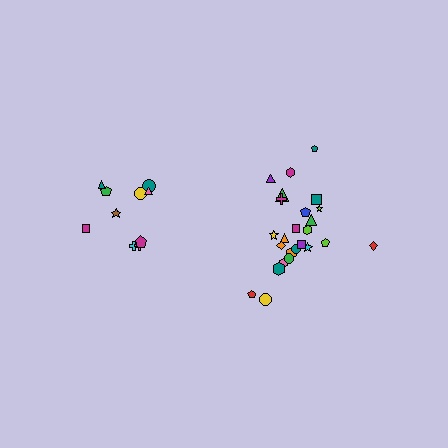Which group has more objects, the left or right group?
The right group.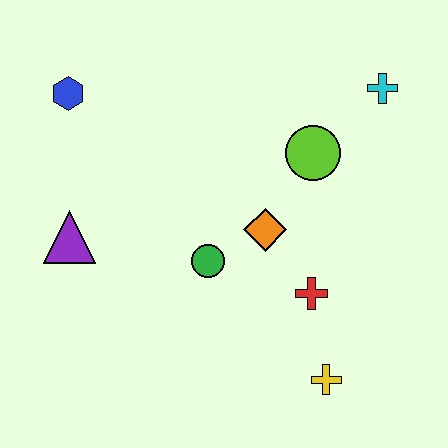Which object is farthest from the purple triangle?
The cyan cross is farthest from the purple triangle.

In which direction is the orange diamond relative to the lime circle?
The orange diamond is below the lime circle.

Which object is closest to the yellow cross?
The red cross is closest to the yellow cross.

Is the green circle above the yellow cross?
Yes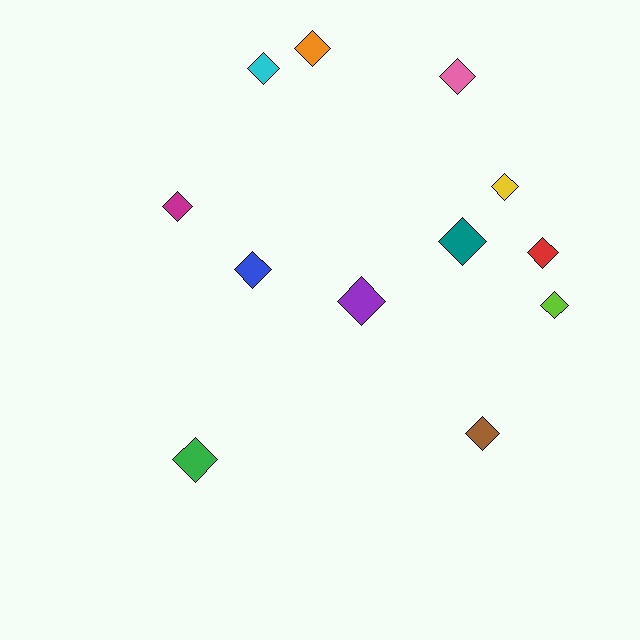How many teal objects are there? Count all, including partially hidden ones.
There is 1 teal object.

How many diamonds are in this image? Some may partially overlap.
There are 12 diamonds.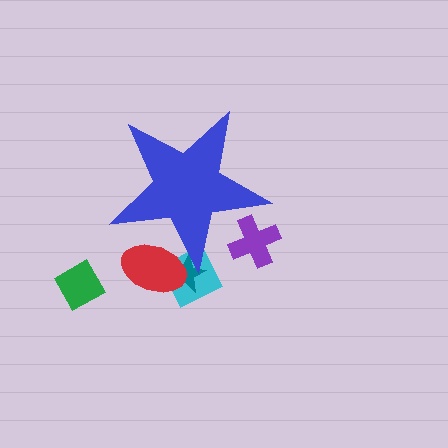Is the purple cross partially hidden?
Yes, the purple cross is partially hidden behind the blue star.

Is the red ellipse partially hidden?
Yes, the red ellipse is partially hidden behind the blue star.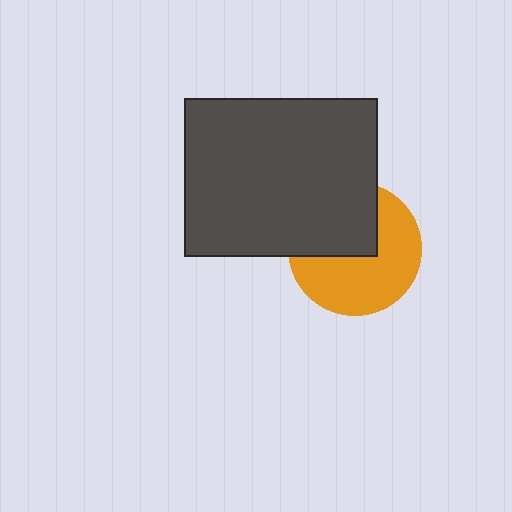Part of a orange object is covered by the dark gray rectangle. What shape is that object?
It is a circle.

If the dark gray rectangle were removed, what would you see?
You would see the complete orange circle.